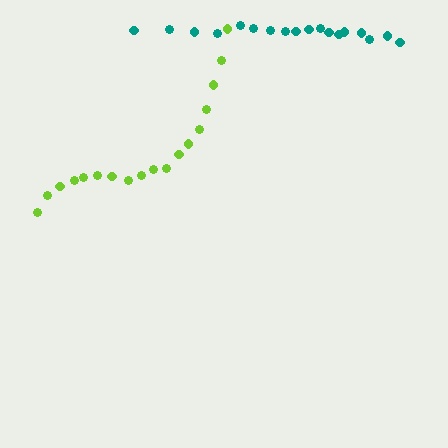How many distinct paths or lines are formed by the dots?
There are 2 distinct paths.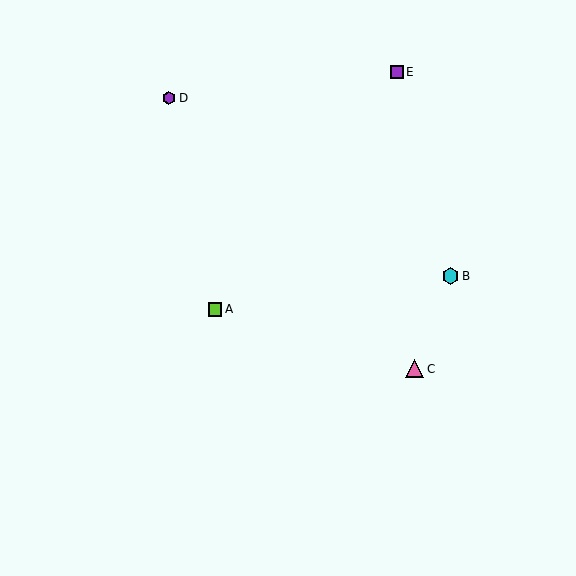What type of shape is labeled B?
Shape B is a cyan hexagon.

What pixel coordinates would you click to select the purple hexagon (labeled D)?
Click at (169, 98) to select the purple hexagon D.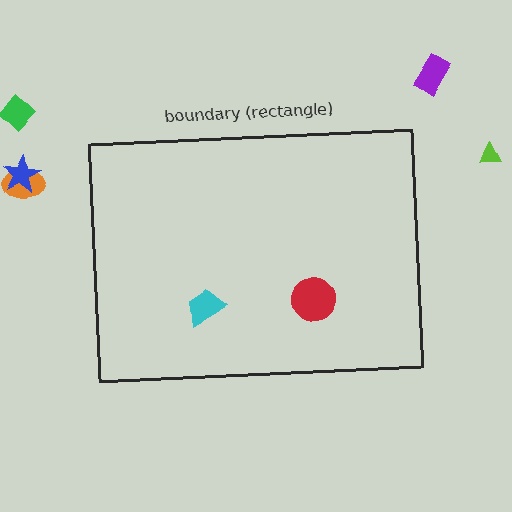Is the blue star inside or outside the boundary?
Outside.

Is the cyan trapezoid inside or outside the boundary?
Inside.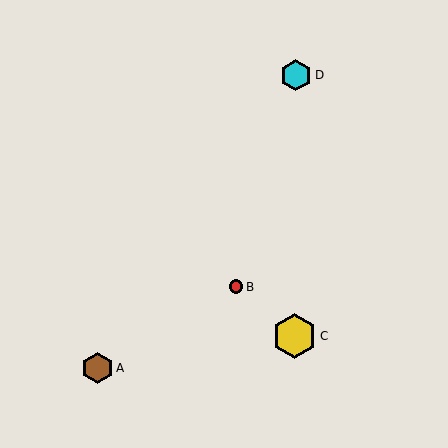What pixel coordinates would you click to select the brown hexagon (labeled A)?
Click at (97, 368) to select the brown hexagon A.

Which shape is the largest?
The yellow hexagon (labeled C) is the largest.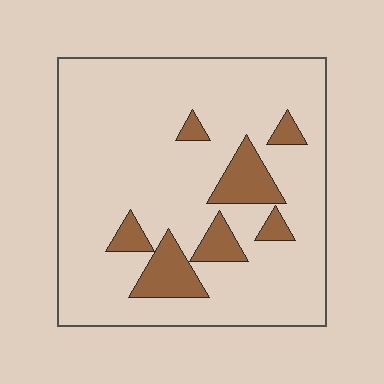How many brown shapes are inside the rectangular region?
7.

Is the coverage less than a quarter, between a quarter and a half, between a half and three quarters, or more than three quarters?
Less than a quarter.